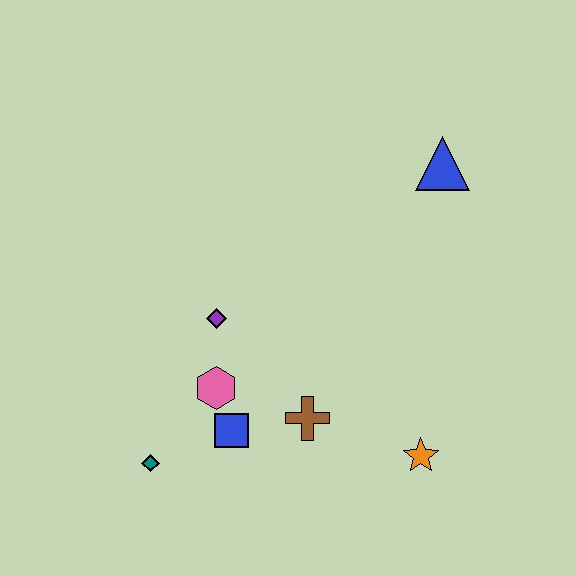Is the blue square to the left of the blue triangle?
Yes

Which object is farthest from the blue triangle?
The teal diamond is farthest from the blue triangle.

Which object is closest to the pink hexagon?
The blue square is closest to the pink hexagon.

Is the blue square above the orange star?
Yes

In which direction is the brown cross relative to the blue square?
The brown cross is to the right of the blue square.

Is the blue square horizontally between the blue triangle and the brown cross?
No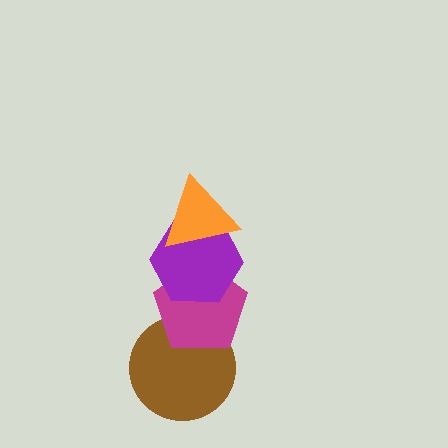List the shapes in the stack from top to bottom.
From top to bottom: the orange triangle, the purple hexagon, the magenta pentagon, the brown circle.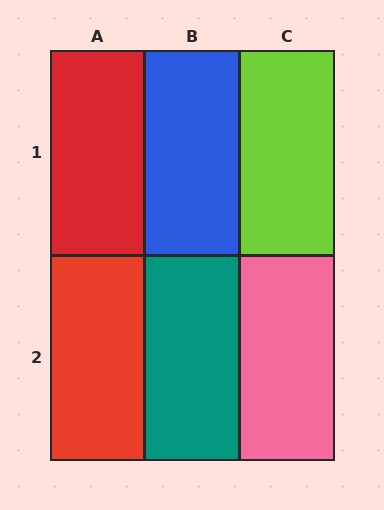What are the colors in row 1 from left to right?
Red, blue, lime.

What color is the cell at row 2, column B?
Teal.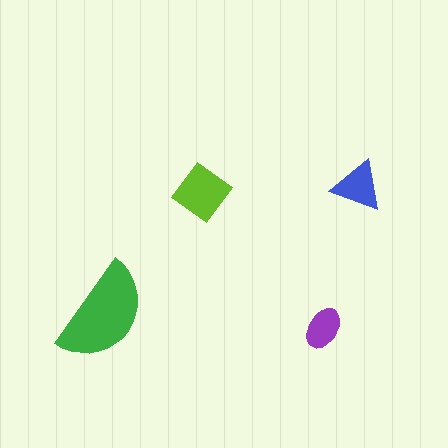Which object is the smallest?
The purple ellipse.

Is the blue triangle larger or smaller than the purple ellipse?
Larger.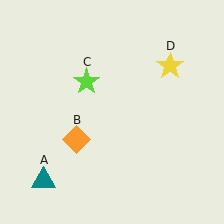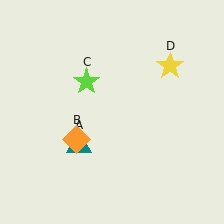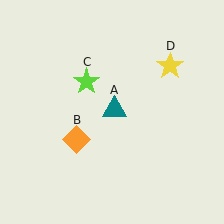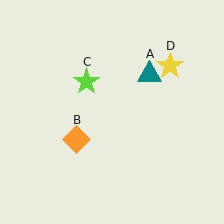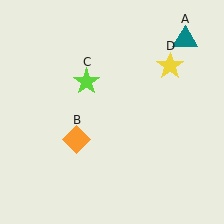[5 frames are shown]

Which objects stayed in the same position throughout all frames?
Orange diamond (object B) and lime star (object C) and yellow star (object D) remained stationary.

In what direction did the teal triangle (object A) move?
The teal triangle (object A) moved up and to the right.